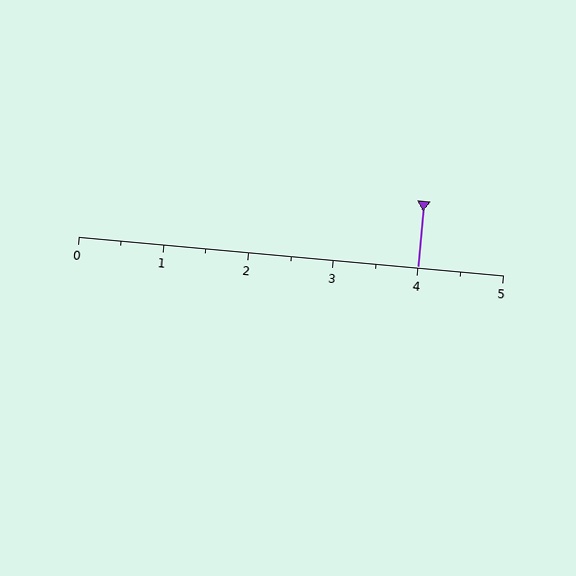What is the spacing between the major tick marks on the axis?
The major ticks are spaced 1 apart.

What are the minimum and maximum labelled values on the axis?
The axis runs from 0 to 5.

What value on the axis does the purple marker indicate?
The marker indicates approximately 4.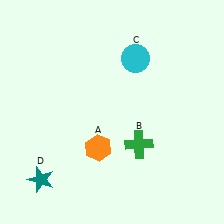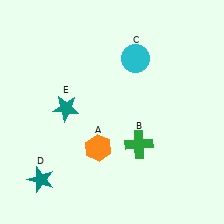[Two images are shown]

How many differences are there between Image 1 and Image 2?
There is 1 difference between the two images.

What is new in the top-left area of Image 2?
A teal star (E) was added in the top-left area of Image 2.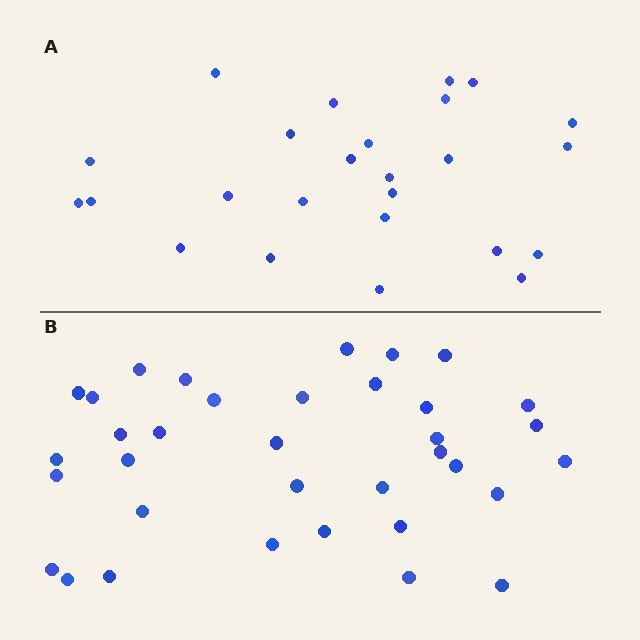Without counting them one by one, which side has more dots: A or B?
Region B (the bottom region) has more dots.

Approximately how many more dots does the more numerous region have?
Region B has roughly 10 or so more dots than region A.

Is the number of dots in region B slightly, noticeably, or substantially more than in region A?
Region B has noticeably more, but not dramatically so. The ratio is roughly 1.4 to 1.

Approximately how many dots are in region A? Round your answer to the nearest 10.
About 20 dots. (The exact count is 25, which rounds to 20.)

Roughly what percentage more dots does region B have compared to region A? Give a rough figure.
About 40% more.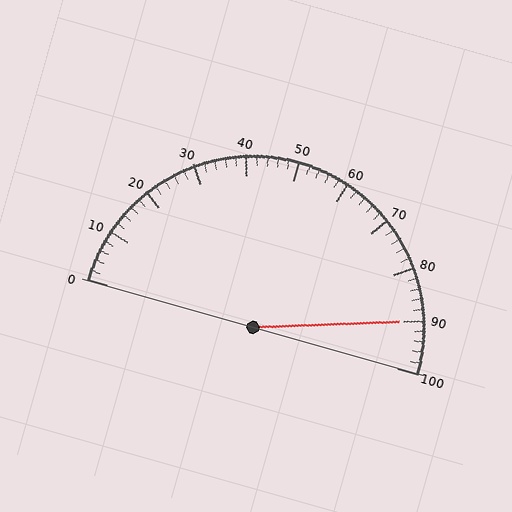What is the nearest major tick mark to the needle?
The nearest major tick mark is 90.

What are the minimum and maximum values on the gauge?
The gauge ranges from 0 to 100.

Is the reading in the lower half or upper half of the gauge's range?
The reading is in the upper half of the range (0 to 100).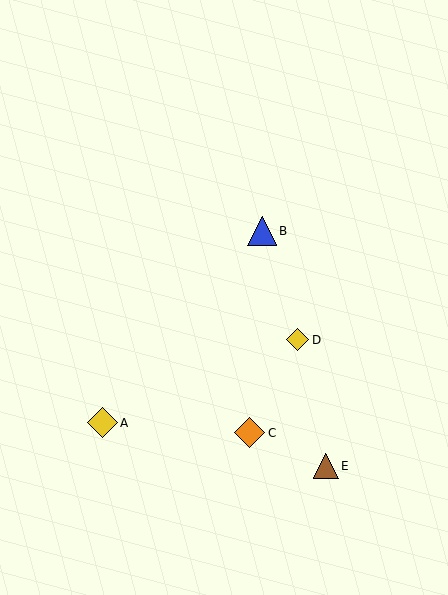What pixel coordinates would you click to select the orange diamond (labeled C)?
Click at (249, 433) to select the orange diamond C.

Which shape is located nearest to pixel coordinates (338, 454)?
The brown triangle (labeled E) at (326, 466) is nearest to that location.